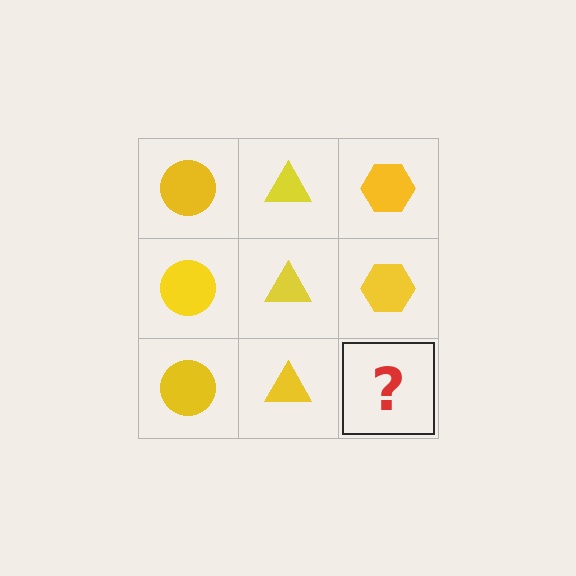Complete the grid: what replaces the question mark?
The question mark should be replaced with a yellow hexagon.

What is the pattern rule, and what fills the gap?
The rule is that each column has a consistent shape. The gap should be filled with a yellow hexagon.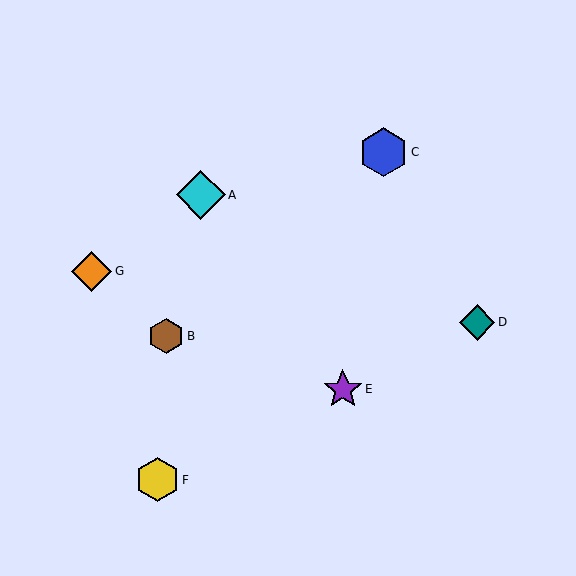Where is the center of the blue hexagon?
The center of the blue hexagon is at (384, 152).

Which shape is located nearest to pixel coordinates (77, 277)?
The orange diamond (labeled G) at (92, 271) is nearest to that location.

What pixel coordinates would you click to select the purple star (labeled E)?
Click at (343, 390) to select the purple star E.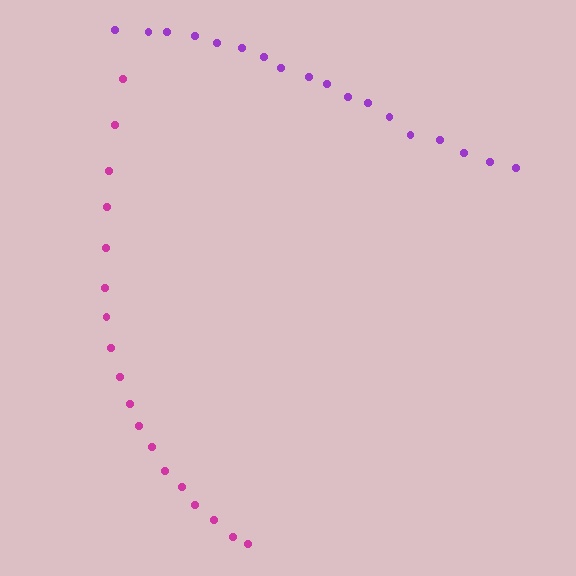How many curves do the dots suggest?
There are 2 distinct paths.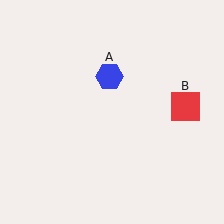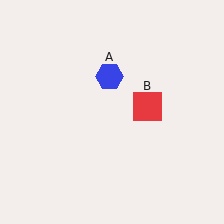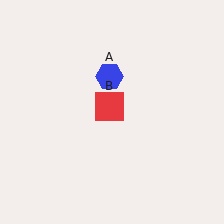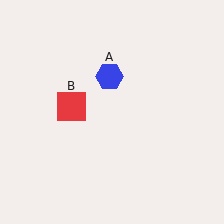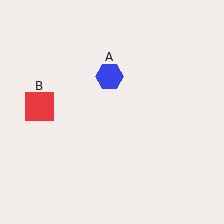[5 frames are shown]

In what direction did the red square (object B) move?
The red square (object B) moved left.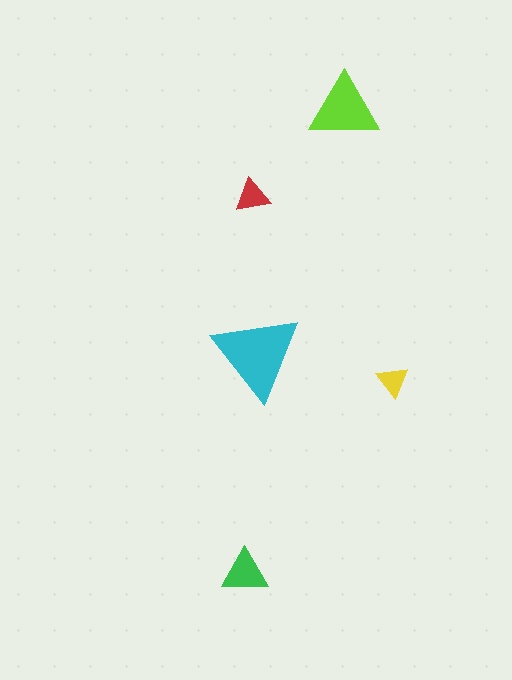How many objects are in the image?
There are 5 objects in the image.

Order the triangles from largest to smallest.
the cyan one, the lime one, the green one, the red one, the yellow one.